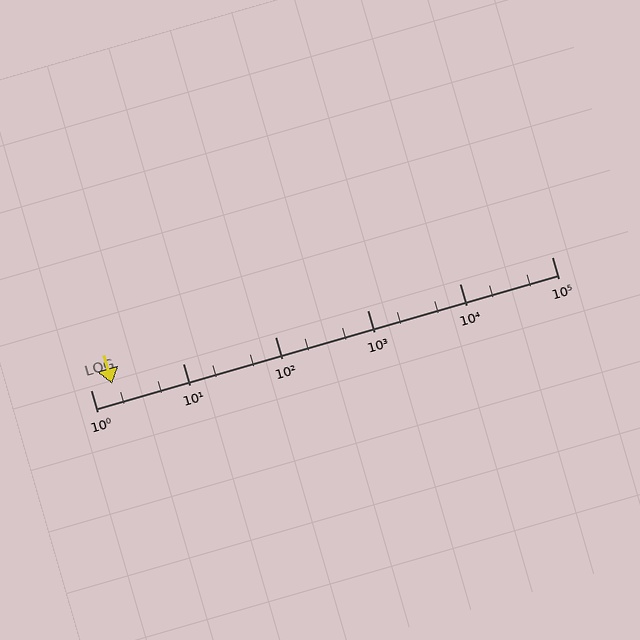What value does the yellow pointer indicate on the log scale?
The pointer indicates approximately 1.7.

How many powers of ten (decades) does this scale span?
The scale spans 5 decades, from 1 to 100000.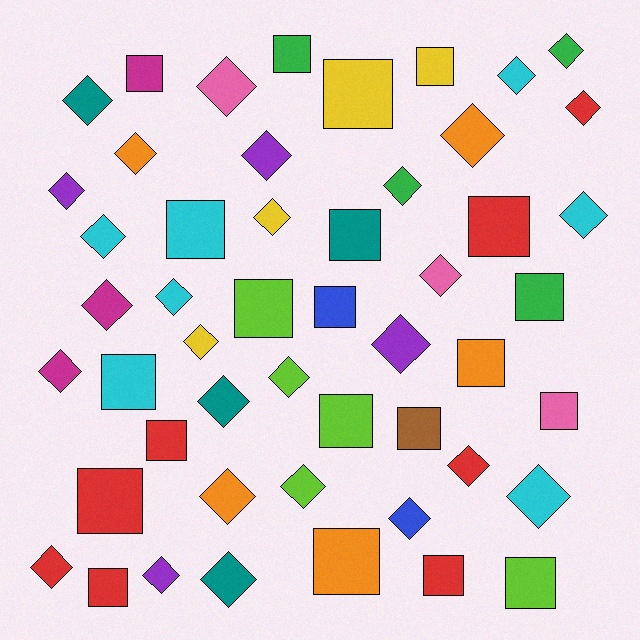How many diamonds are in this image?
There are 29 diamonds.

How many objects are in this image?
There are 50 objects.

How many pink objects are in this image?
There are 3 pink objects.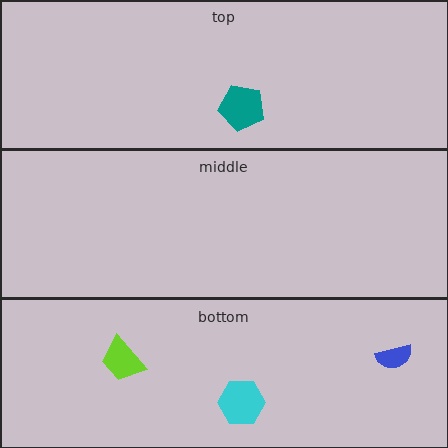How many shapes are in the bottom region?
3.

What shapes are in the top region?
The teal pentagon.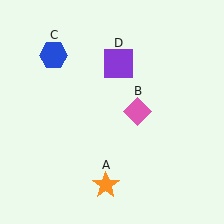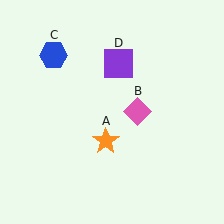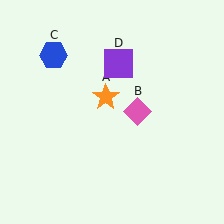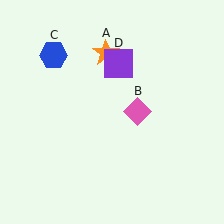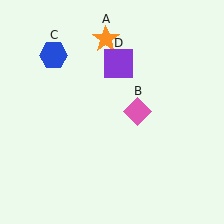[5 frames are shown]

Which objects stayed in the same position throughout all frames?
Pink diamond (object B) and blue hexagon (object C) and purple square (object D) remained stationary.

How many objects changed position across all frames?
1 object changed position: orange star (object A).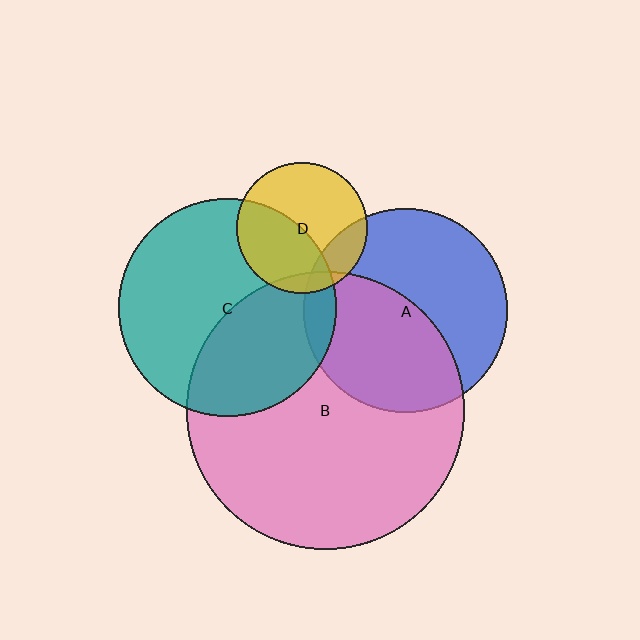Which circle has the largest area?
Circle B (pink).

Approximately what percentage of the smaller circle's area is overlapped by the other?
Approximately 50%.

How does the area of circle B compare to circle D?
Approximately 4.5 times.